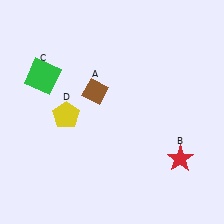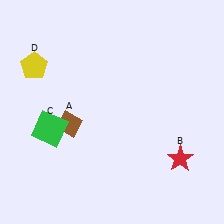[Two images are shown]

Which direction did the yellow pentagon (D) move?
The yellow pentagon (D) moved up.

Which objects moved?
The objects that moved are: the brown diamond (A), the green square (C), the yellow pentagon (D).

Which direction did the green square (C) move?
The green square (C) moved down.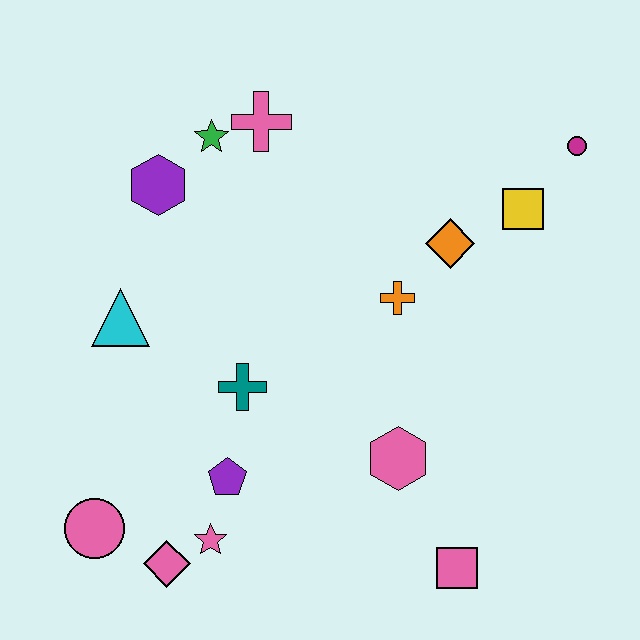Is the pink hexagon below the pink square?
No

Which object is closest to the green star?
The pink cross is closest to the green star.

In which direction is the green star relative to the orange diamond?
The green star is to the left of the orange diamond.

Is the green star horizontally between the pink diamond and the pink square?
Yes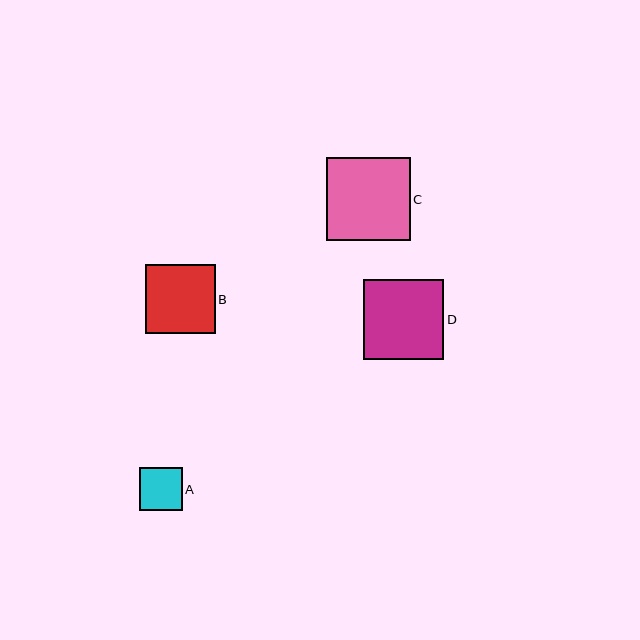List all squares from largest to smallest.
From largest to smallest: C, D, B, A.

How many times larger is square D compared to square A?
Square D is approximately 1.9 times the size of square A.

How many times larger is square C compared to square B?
Square C is approximately 1.2 times the size of square B.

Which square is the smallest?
Square A is the smallest with a size of approximately 43 pixels.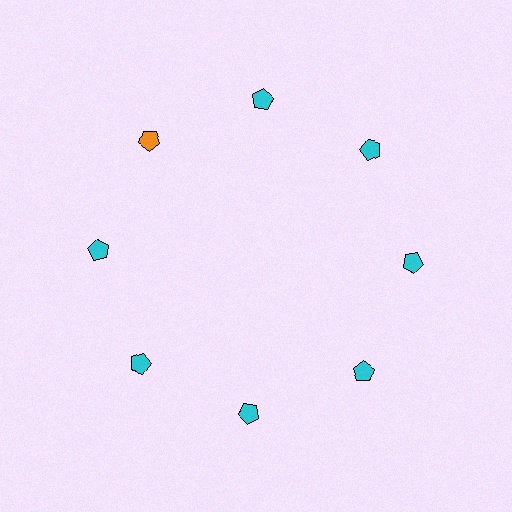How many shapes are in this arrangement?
There are 8 shapes arranged in a ring pattern.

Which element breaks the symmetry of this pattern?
The orange pentagon at roughly the 10 o'clock position breaks the symmetry. All other shapes are cyan pentagons.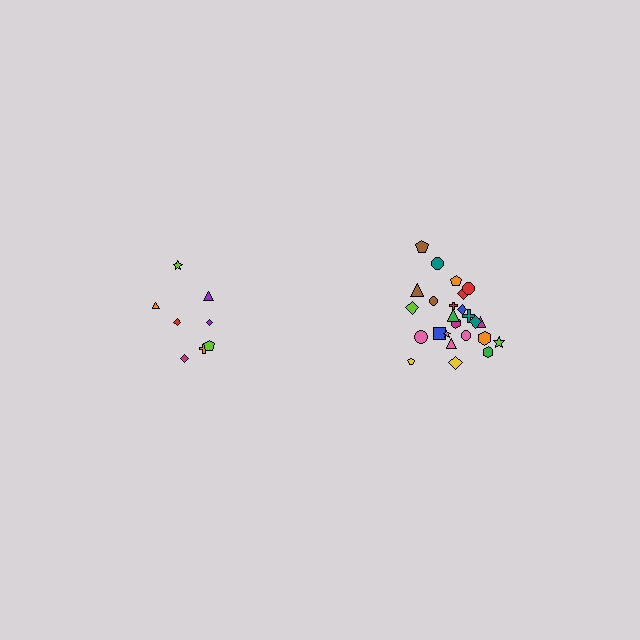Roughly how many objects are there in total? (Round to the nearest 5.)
Roughly 35 objects in total.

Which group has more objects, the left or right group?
The right group.